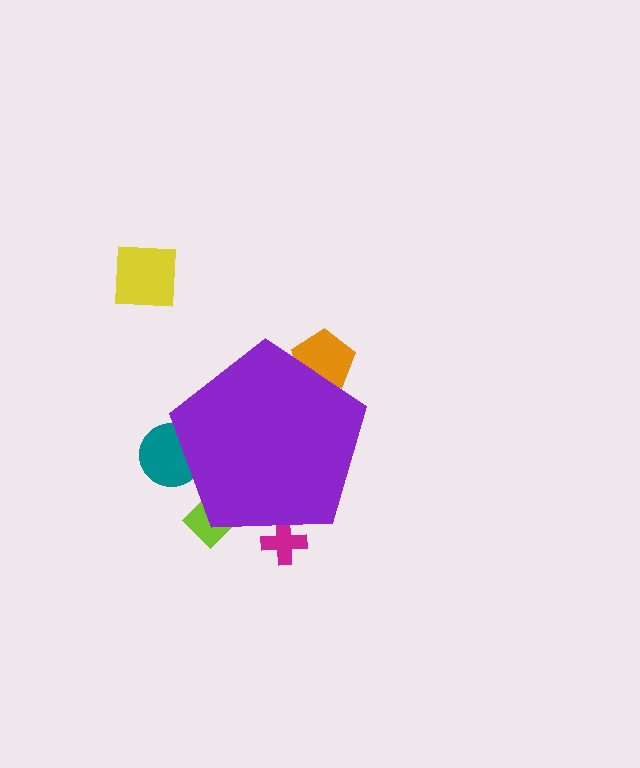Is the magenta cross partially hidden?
Yes, the magenta cross is partially hidden behind the purple pentagon.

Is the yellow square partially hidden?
No, the yellow square is fully visible.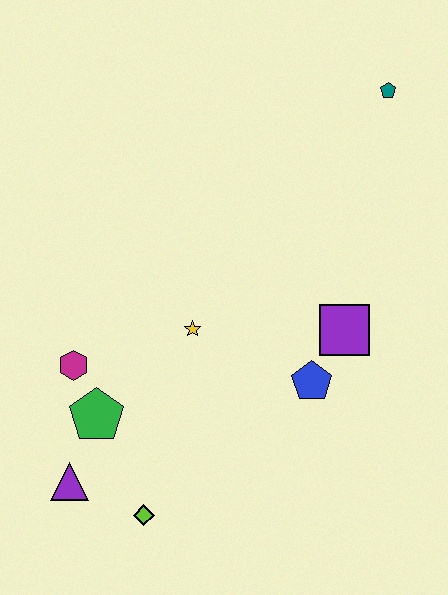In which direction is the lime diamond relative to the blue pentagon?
The lime diamond is to the left of the blue pentagon.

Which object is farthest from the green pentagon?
The teal pentagon is farthest from the green pentagon.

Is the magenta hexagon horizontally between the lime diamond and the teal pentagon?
No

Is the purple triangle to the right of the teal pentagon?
No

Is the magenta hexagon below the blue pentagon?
No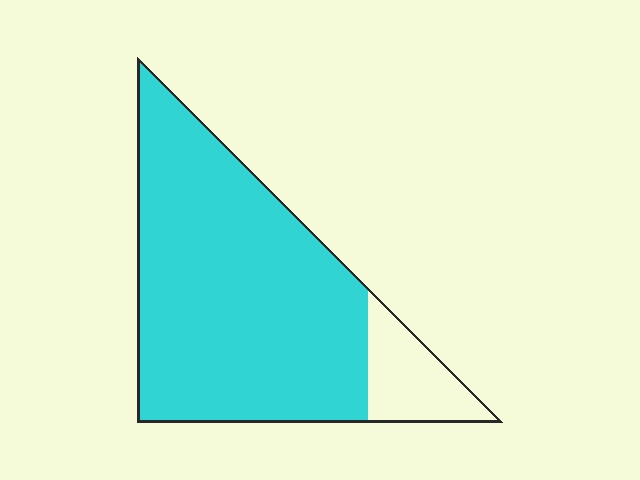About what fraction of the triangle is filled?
About seven eighths (7/8).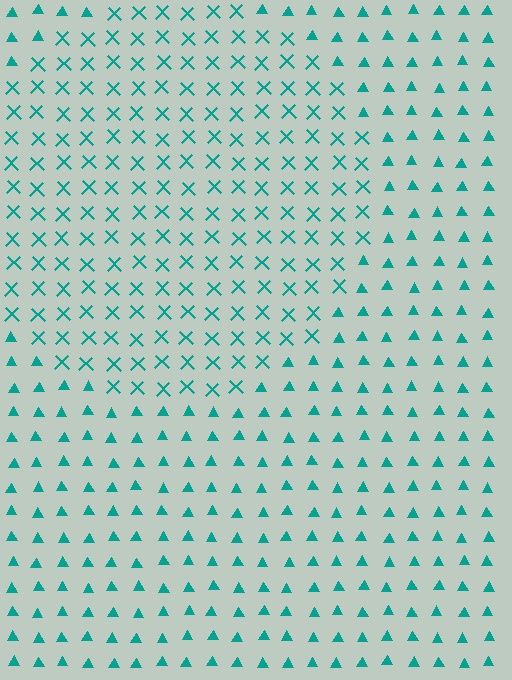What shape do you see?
I see a circle.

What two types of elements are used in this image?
The image uses X marks inside the circle region and triangles outside it.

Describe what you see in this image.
The image is filled with small teal elements arranged in a uniform grid. A circle-shaped region contains X marks, while the surrounding area contains triangles. The boundary is defined purely by the change in element shape.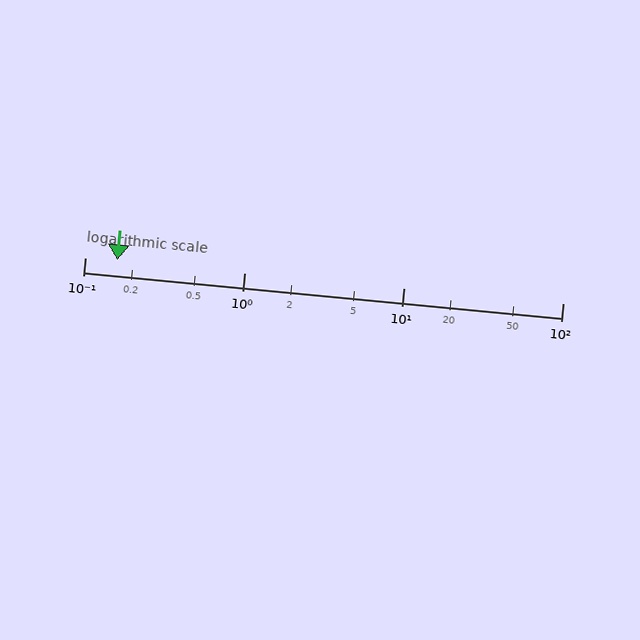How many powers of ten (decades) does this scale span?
The scale spans 3 decades, from 0.1 to 100.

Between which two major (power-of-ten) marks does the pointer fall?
The pointer is between 0.1 and 1.